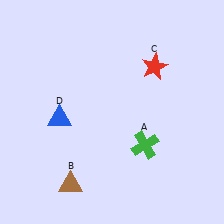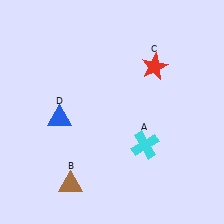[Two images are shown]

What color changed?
The cross (A) changed from green in Image 1 to cyan in Image 2.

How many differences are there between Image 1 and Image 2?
There is 1 difference between the two images.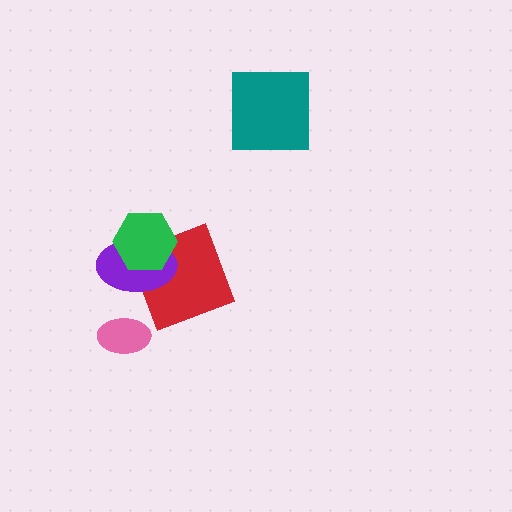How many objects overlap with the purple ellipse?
2 objects overlap with the purple ellipse.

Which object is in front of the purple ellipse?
The green hexagon is in front of the purple ellipse.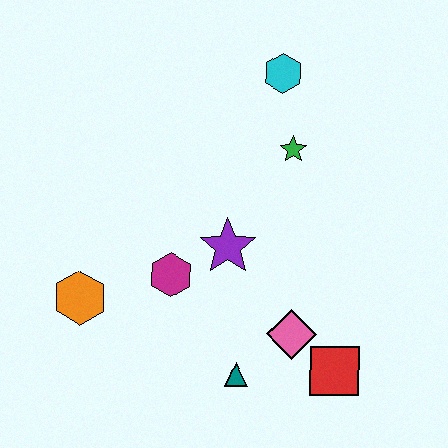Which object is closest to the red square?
The pink diamond is closest to the red square.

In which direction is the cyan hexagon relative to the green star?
The cyan hexagon is above the green star.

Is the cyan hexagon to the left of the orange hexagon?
No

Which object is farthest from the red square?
The cyan hexagon is farthest from the red square.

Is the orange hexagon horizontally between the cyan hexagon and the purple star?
No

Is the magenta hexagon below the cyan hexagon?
Yes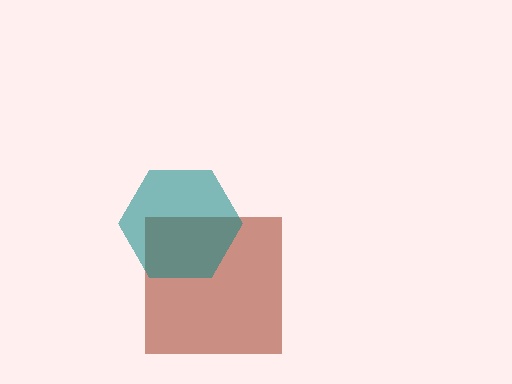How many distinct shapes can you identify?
There are 2 distinct shapes: a brown square, a teal hexagon.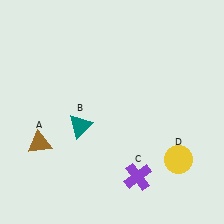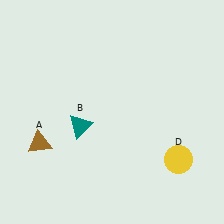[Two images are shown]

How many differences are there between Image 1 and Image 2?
There is 1 difference between the two images.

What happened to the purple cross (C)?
The purple cross (C) was removed in Image 2. It was in the bottom-right area of Image 1.